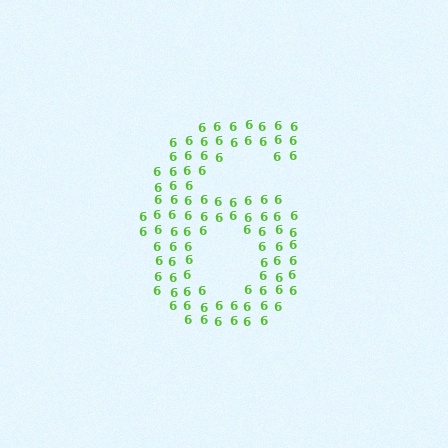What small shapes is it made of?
It is made of small digit 6's.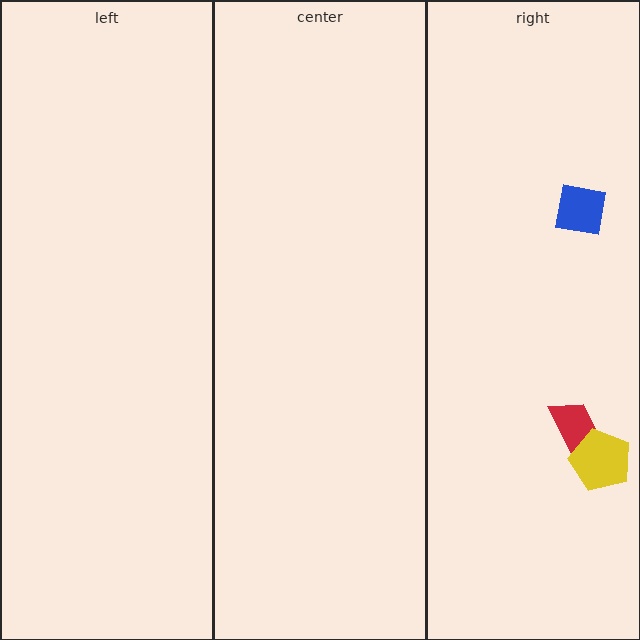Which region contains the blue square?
The right region.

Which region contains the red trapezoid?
The right region.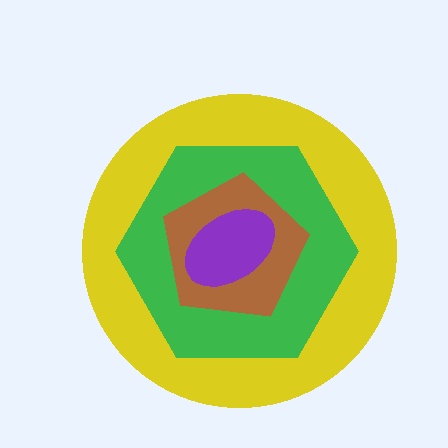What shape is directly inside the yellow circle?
The green hexagon.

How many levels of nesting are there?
4.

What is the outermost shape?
The yellow circle.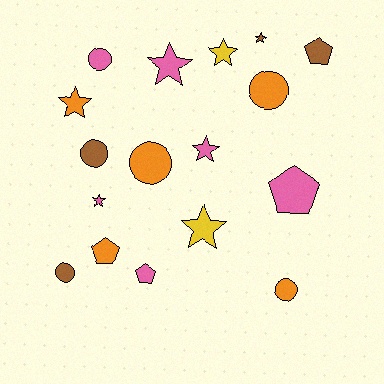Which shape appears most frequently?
Star, with 7 objects.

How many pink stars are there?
There are 3 pink stars.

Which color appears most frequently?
Pink, with 6 objects.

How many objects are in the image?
There are 17 objects.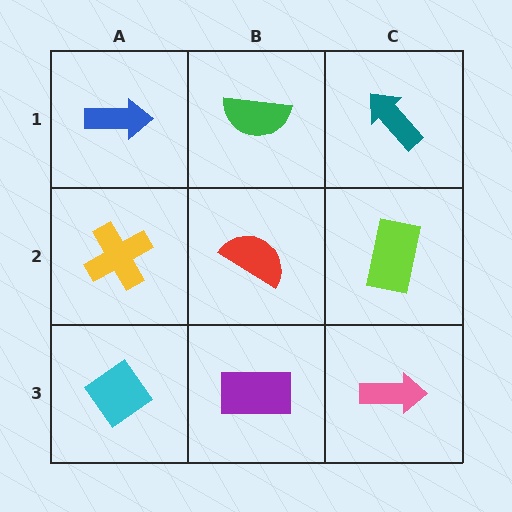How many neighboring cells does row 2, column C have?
3.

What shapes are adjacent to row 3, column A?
A yellow cross (row 2, column A), a purple rectangle (row 3, column B).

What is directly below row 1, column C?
A lime rectangle.